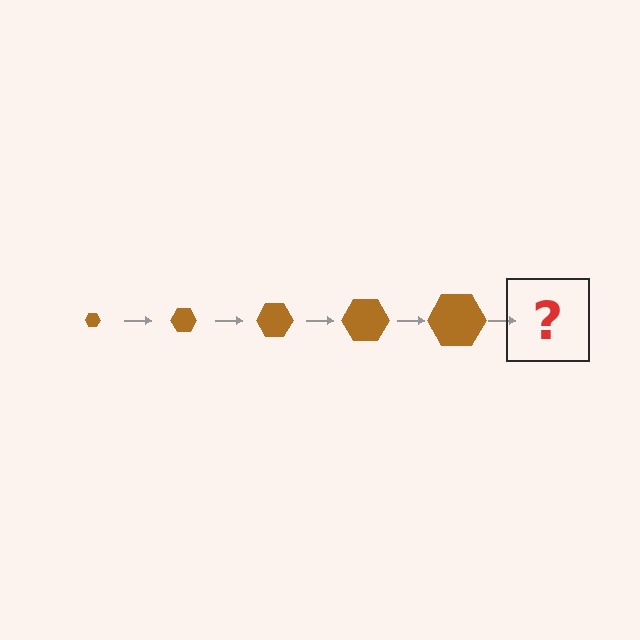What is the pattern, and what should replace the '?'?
The pattern is that the hexagon gets progressively larger each step. The '?' should be a brown hexagon, larger than the previous one.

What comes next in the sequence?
The next element should be a brown hexagon, larger than the previous one.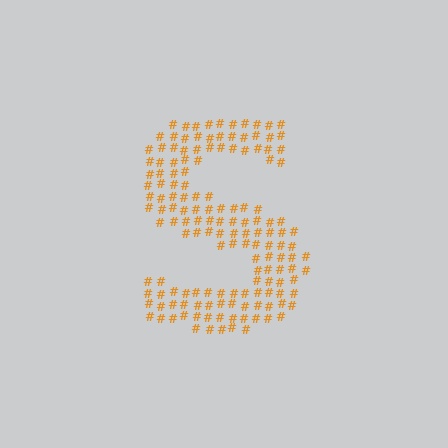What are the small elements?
The small elements are hash symbols.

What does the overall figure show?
The overall figure shows the letter S.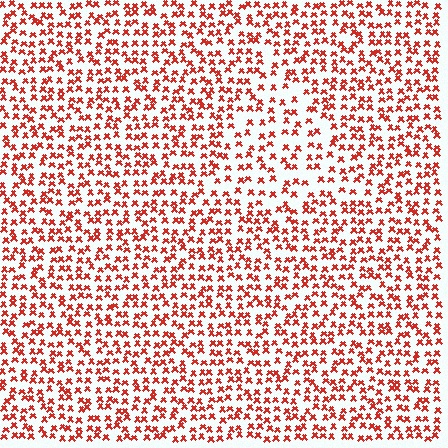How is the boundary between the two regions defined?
The boundary is defined by a change in element density (approximately 1.5x ratio). All elements are the same color, size, and shape.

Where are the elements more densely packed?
The elements are more densely packed outside the triangle boundary.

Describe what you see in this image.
The image contains small red elements arranged at two different densities. A triangle-shaped region is visible where the elements are less densely packed than the surrounding area.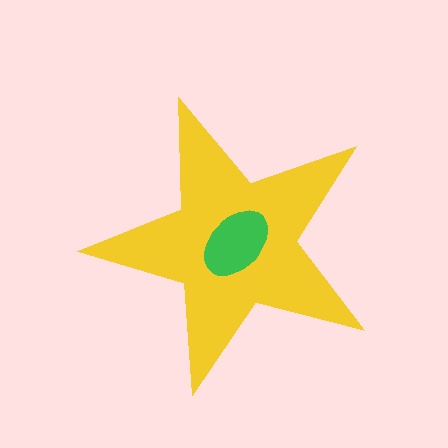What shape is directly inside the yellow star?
The green ellipse.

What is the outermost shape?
The yellow star.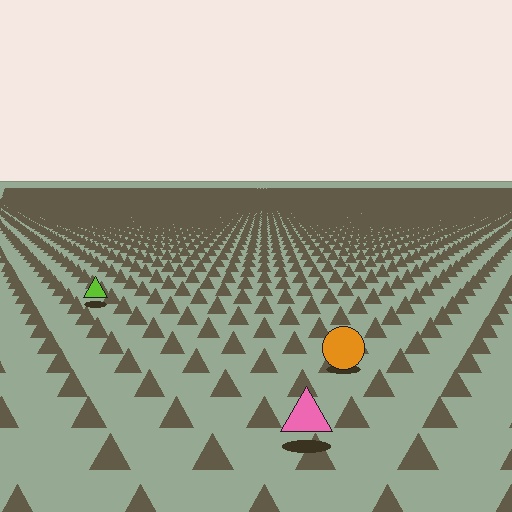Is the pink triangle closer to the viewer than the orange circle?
Yes. The pink triangle is closer — you can tell from the texture gradient: the ground texture is coarser near it.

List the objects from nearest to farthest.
From nearest to farthest: the pink triangle, the orange circle, the lime triangle.